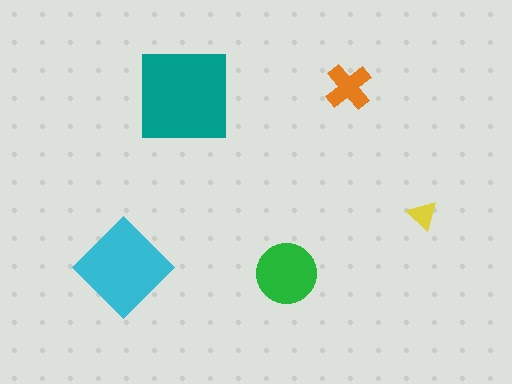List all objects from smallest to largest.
The yellow triangle, the orange cross, the green circle, the cyan diamond, the teal square.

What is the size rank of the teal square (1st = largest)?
1st.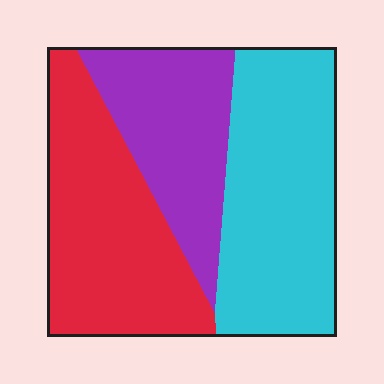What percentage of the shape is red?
Red covers about 35% of the shape.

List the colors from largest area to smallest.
From largest to smallest: cyan, red, purple.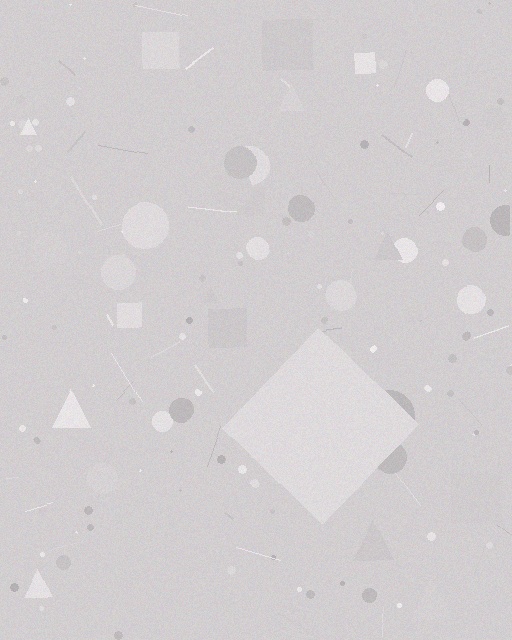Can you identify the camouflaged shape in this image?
The camouflaged shape is a diamond.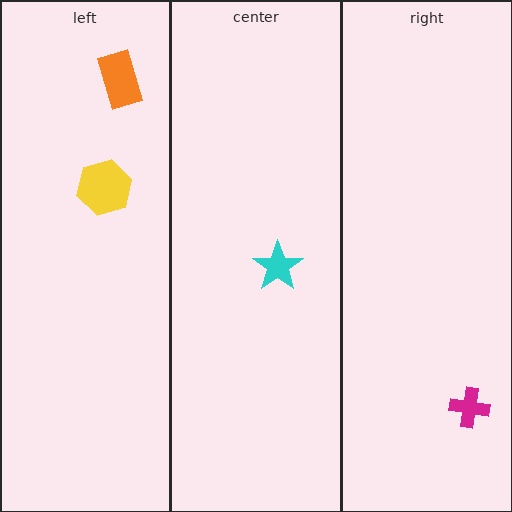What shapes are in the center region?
The cyan star.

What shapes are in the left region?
The orange rectangle, the yellow hexagon.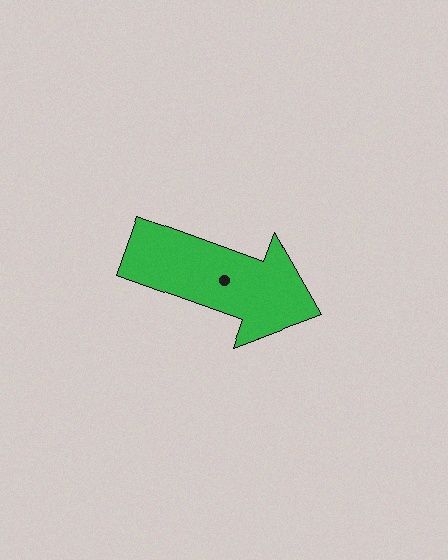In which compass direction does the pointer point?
East.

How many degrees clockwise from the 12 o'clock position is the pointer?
Approximately 110 degrees.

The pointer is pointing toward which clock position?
Roughly 4 o'clock.